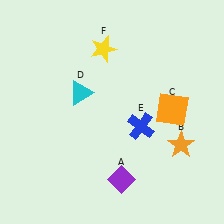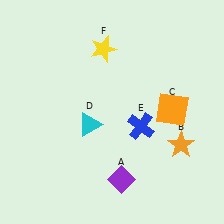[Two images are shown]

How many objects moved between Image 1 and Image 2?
1 object moved between the two images.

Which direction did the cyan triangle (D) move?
The cyan triangle (D) moved down.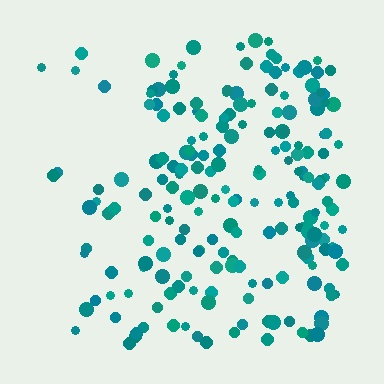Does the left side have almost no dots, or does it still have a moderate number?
Still a moderate number, just noticeably fewer than the right.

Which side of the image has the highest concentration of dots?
The right.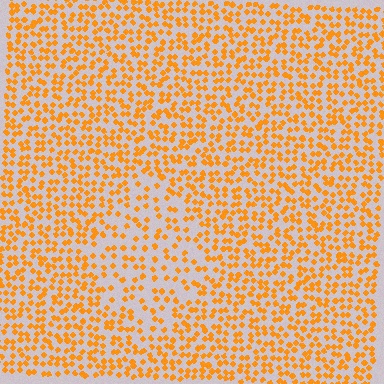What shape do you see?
I see a diamond.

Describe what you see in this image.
The image contains small orange elements arranged at two different densities. A diamond-shaped region is visible where the elements are less densely packed than the surrounding area.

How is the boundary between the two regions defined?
The boundary is defined by a change in element density (approximately 1.8x ratio). All elements are the same color, size, and shape.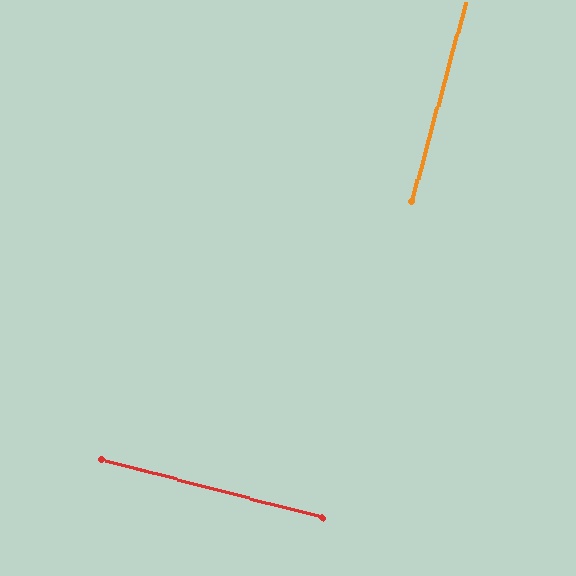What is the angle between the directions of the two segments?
Approximately 89 degrees.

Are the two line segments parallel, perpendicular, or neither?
Perpendicular — they meet at approximately 89°.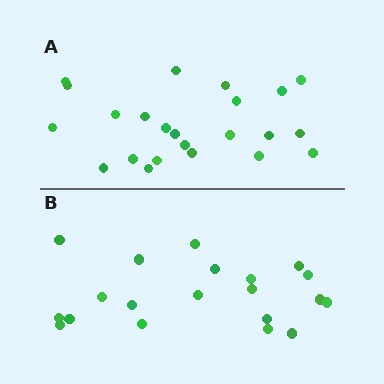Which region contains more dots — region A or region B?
Region A (the top region) has more dots.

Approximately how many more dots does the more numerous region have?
Region A has just a few more — roughly 2 or 3 more dots than region B.